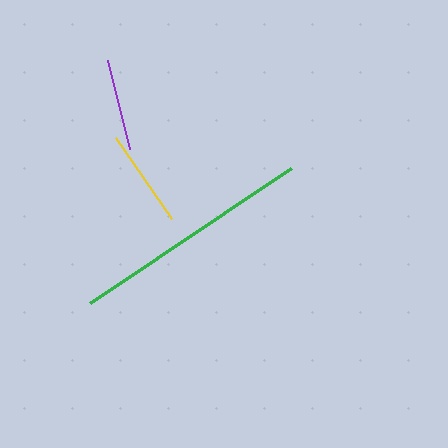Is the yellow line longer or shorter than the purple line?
The yellow line is longer than the purple line.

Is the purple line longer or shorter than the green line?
The green line is longer than the purple line.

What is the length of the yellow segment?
The yellow segment is approximately 99 pixels long.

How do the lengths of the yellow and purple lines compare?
The yellow and purple lines are approximately the same length.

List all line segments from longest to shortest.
From longest to shortest: green, yellow, purple.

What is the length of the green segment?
The green segment is approximately 242 pixels long.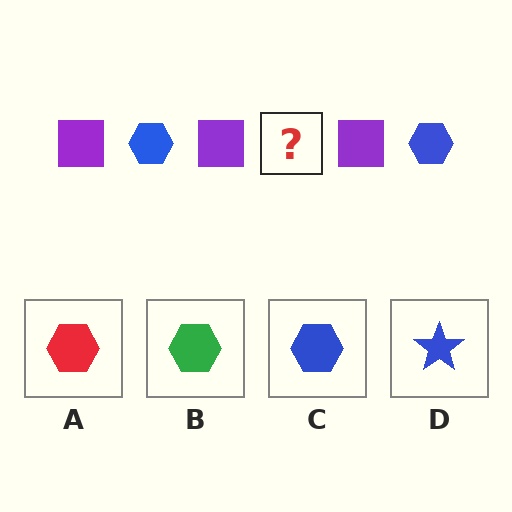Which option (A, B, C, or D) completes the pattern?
C.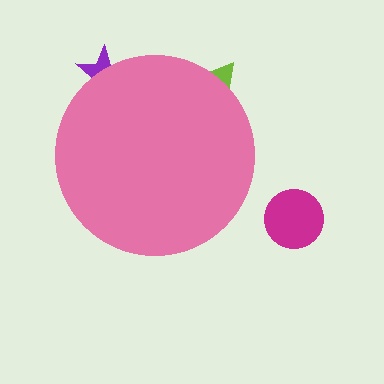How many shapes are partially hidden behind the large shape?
2 shapes are partially hidden.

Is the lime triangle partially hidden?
Yes, the lime triangle is partially hidden behind the pink circle.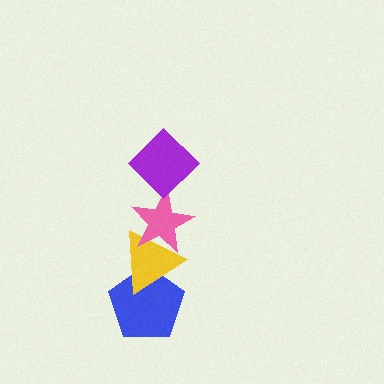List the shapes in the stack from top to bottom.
From top to bottom: the purple diamond, the pink star, the yellow triangle, the blue pentagon.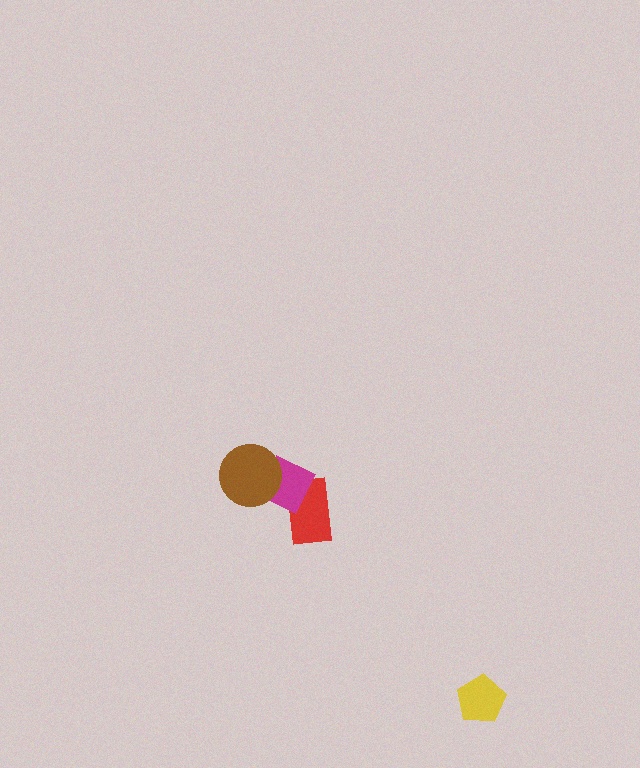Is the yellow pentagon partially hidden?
No, no other shape covers it.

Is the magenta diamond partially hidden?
Yes, it is partially covered by another shape.